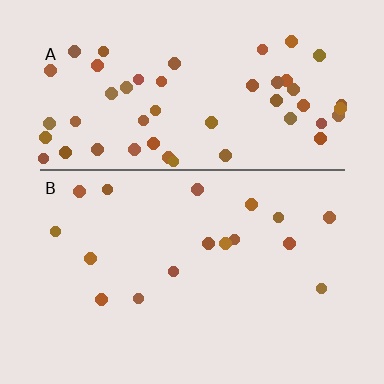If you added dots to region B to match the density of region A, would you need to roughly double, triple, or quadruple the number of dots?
Approximately triple.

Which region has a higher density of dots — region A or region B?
A (the top).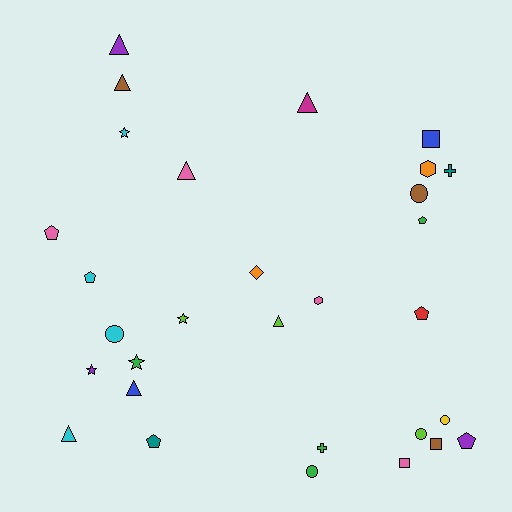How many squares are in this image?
There are 3 squares.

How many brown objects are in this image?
There are 3 brown objects.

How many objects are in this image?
There are 30 objects.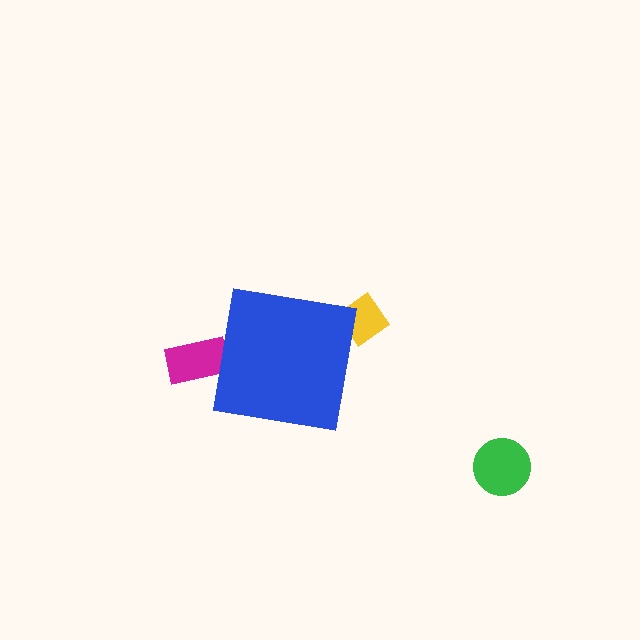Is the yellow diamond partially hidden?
Yes, the yellow diamond is partially hidden behind the blue square.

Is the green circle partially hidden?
No, the green circle is fully visible.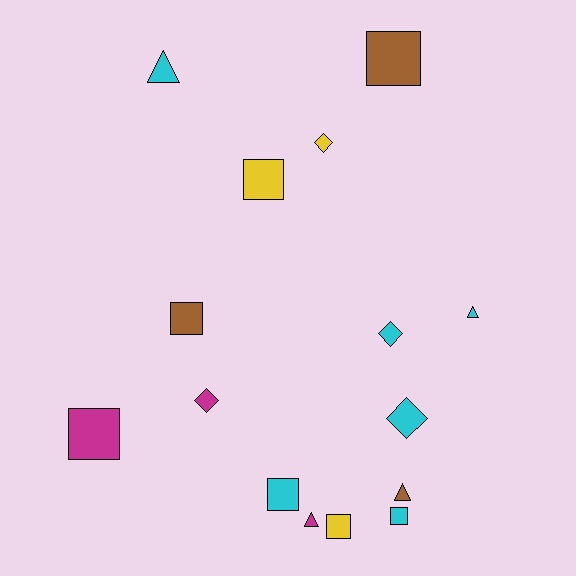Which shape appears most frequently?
Square, with 7 objects.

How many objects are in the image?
There are 15 objects.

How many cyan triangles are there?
There are 2 cyan triangles.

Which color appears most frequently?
Cyan, with 6 objects.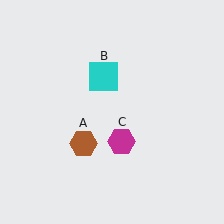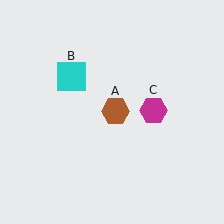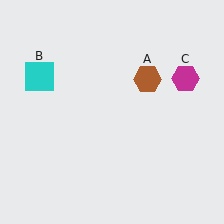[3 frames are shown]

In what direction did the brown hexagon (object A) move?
The brown hexagon (object A) moved up and to the right.